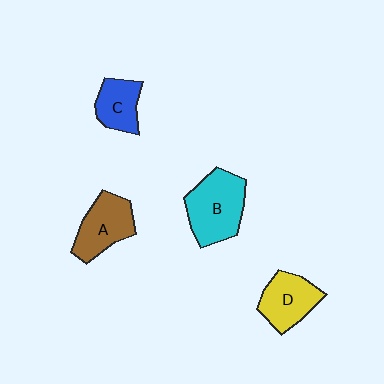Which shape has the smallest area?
Shape C (blue).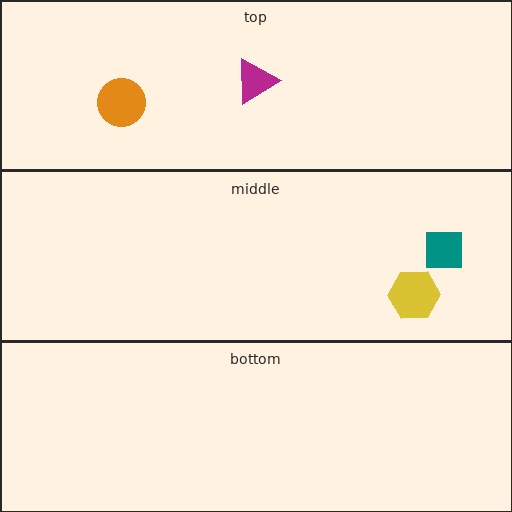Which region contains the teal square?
The middle region.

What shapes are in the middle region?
The teal square, the yellow hexagon.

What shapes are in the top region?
The magenta triangle, the orange circle.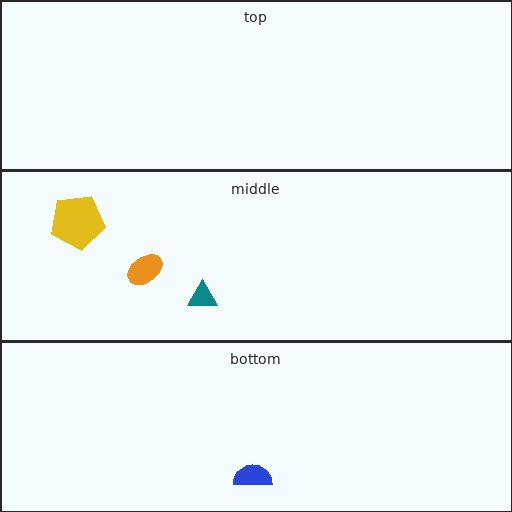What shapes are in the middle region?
The orange ellipse, the teal triangle, the yellow pentagon.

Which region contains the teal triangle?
The middle region.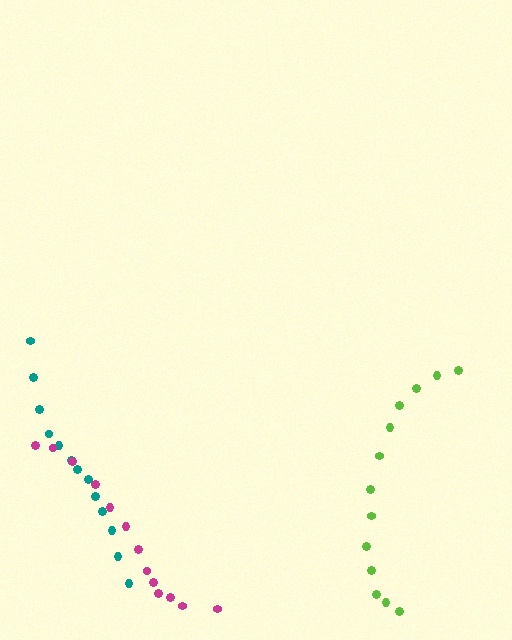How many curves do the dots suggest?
There are 3 distinct paths.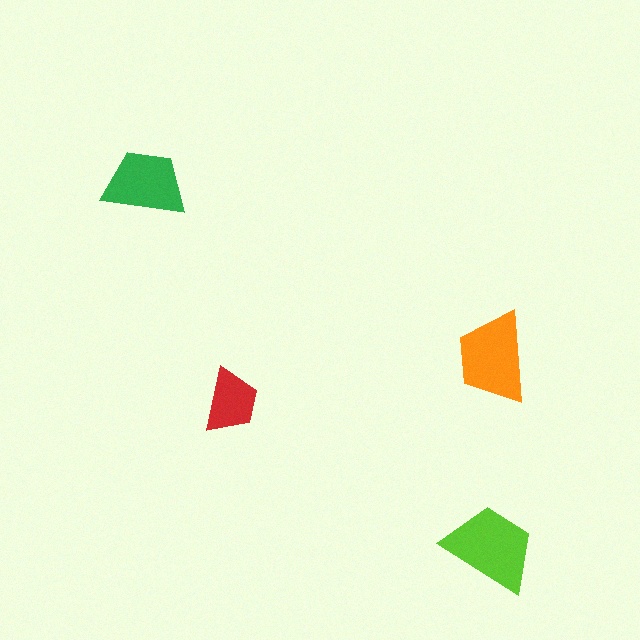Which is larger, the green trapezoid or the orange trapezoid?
The orange one.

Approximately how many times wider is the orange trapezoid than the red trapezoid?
About 1.5 times wider.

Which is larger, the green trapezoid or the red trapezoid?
The green one.